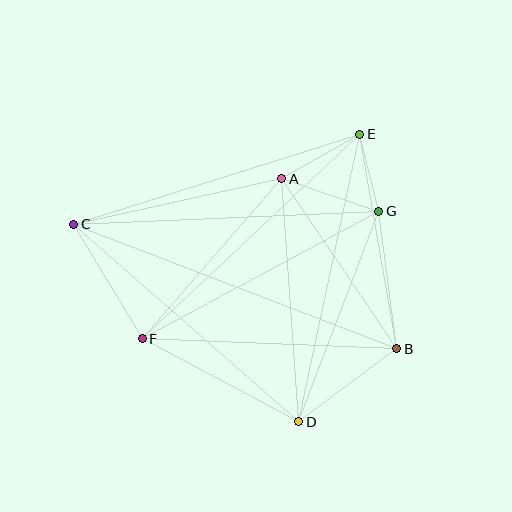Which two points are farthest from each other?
Points B and C are farthest from each other.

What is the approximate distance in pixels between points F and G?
The distance between F and G is approximately 269 pixels.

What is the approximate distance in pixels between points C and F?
The distance between C and F is approximately 133 pixels.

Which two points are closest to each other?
Points E and G are closest to each other.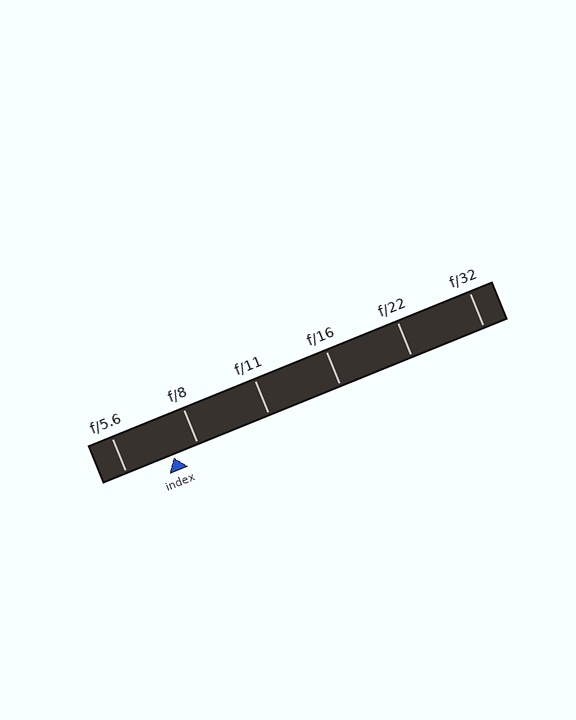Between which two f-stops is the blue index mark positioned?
The index mark is between f/5.6 and f/8.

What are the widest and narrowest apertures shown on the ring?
The widest aperture shown is f/5.6 and the narrowest is f/32.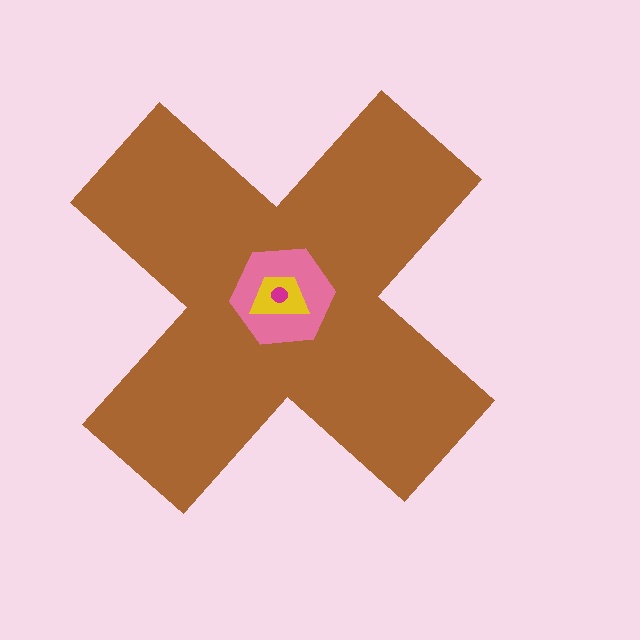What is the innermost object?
The magenta circle.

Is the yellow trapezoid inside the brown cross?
Yes.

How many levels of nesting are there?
4.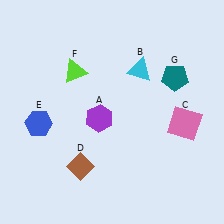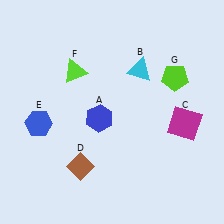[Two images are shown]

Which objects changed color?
A changed from purple to blue. C changed from pink to magenta. G changed from teal to lime.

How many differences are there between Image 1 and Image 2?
There are 3 differences between the two images.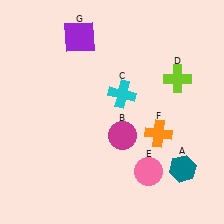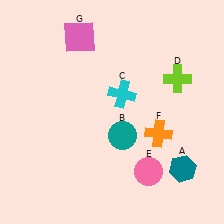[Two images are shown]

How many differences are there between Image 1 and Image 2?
There are 2 differences between the two images.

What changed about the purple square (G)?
In Image 1, G is purple. In Image 2, it changed to pink.